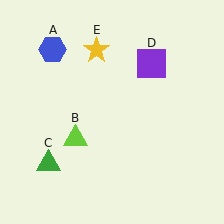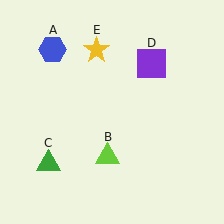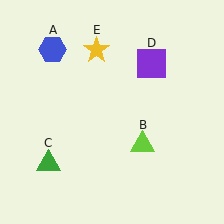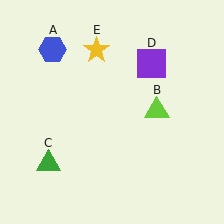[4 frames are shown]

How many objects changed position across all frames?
1 object changed position: lime triangle (object B).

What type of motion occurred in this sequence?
The lime triangle (object B) rotated counterclockwise around the center of the scene.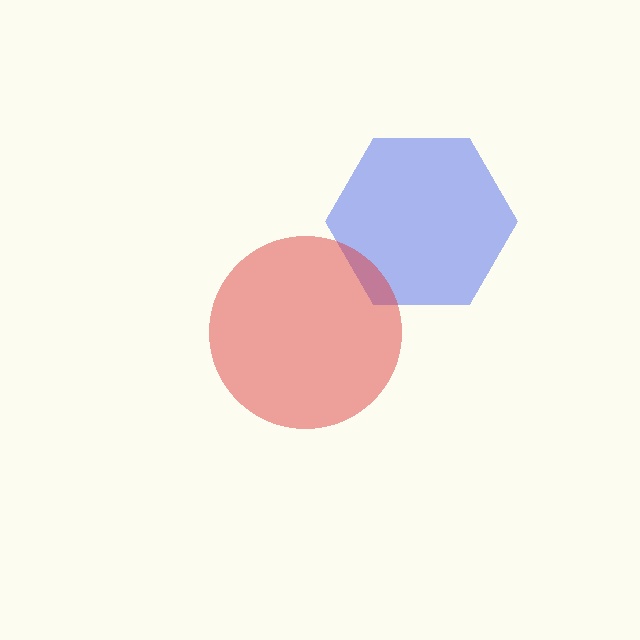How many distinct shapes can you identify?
There are 2 distinct shapes: a blue hexagon, a red circle.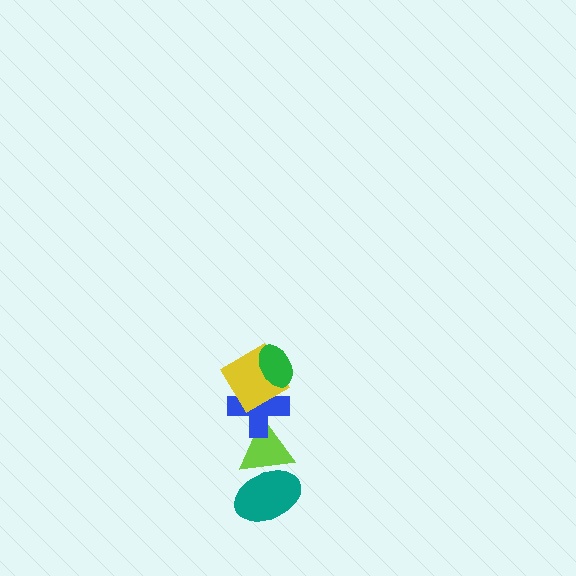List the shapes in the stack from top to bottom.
From top to bottom: the green ellipse, the yellow diamond, the blue cross, the lime triangle, the teal ellipse.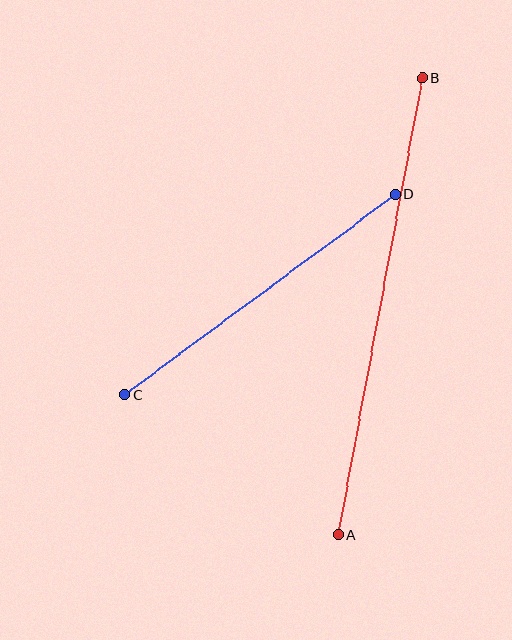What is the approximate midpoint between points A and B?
The midpoint is at approximately (380, 306) pixels.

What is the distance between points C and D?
The distance is approximately 337 pixels.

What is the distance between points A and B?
The distance is approximately 464 pixels.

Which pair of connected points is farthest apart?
Points A and B are farthest apart.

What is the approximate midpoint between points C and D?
The midpoint is at approximately (260, 295) pixels.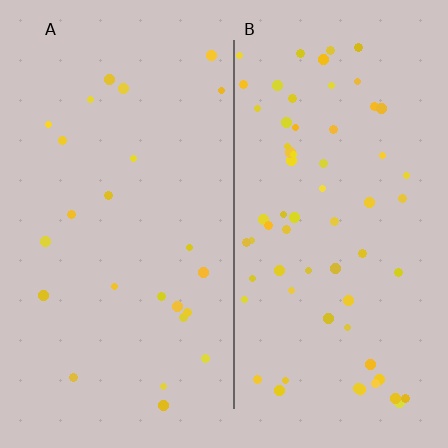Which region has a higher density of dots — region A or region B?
B (the right).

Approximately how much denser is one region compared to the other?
Approximately 2.7× — region B over region A.